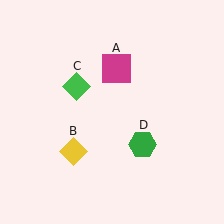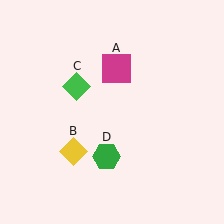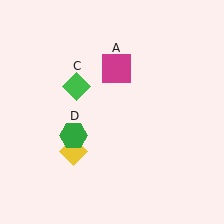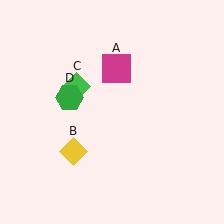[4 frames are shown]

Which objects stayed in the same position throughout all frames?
Magenta square (object A) and yellow diamond (object B) and green diamond (object C) remained stationary.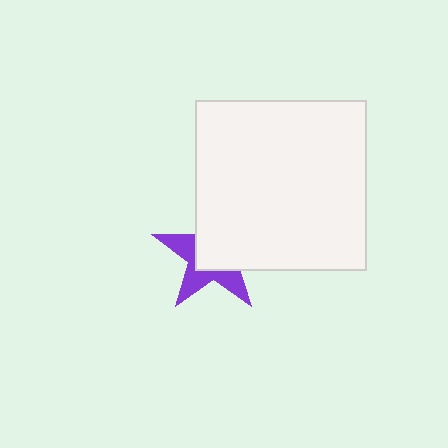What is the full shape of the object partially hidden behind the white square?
The partially hidden object is a purple star.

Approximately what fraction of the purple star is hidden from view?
Roughly 57% of the purple star is hidden behind the white square.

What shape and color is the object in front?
The object in front is a white square.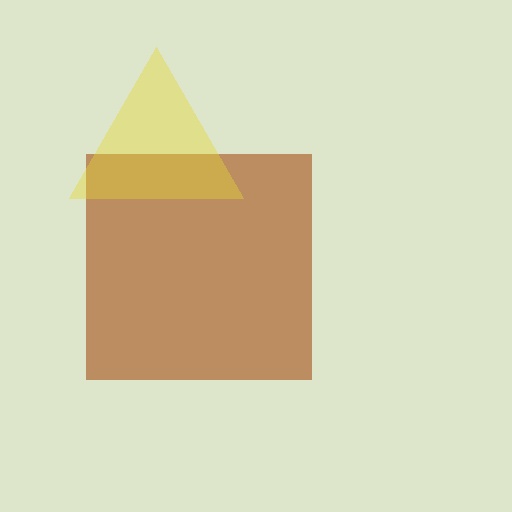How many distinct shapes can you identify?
There are 2 distinct shapes: a brown square, a yellow triangle.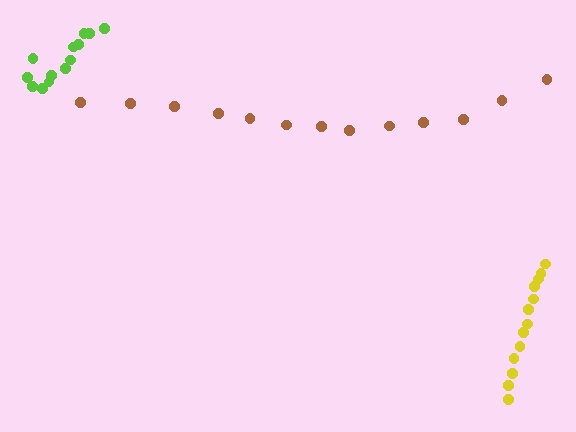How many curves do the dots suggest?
There are 3 distinct paths.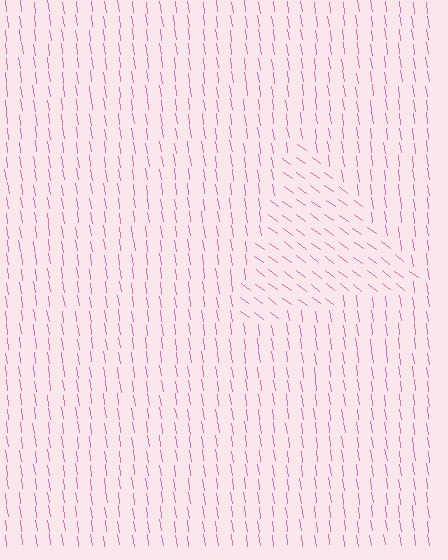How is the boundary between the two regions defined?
The boundary is defined purely by a change in line orientation (approximately 45 degrees difference). All lines are the same color and thickness.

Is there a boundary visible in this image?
Yes, there is a texture boundary formed by a change in line orientation.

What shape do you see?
I see a triangle.